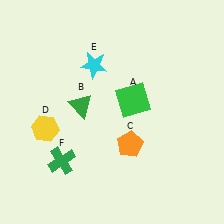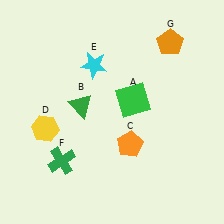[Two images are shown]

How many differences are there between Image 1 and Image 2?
There is 1 difference between the two images.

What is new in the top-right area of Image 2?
An orange pentagon (G) was added in the top-right area of Image 2.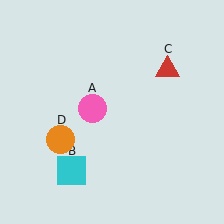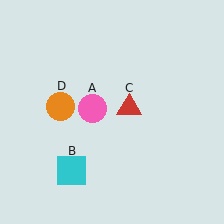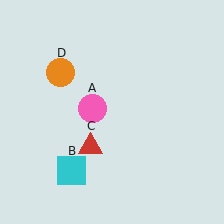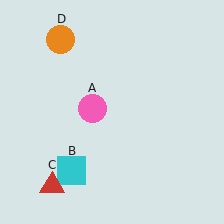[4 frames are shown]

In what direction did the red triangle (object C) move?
The red triangle (object C) moved down and to the left.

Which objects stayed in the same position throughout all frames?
Pink circle (object A) and cyan square (object B) remained stationary.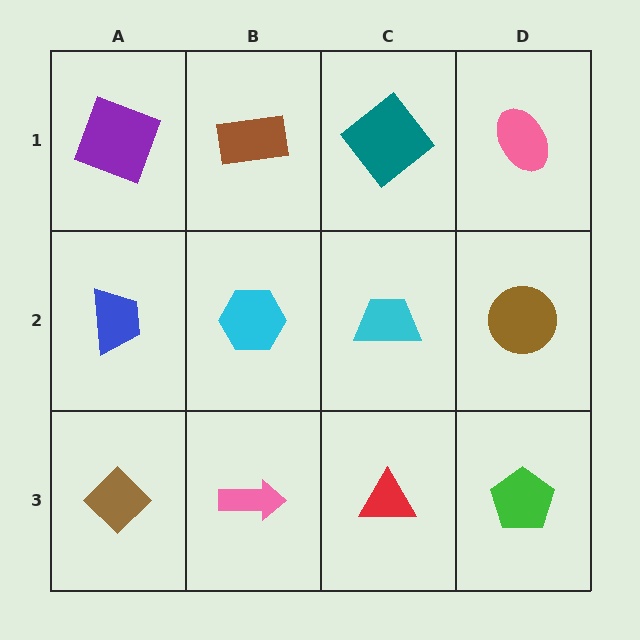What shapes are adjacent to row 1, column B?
A cyan hexagon (row 2, column B), a purple square (row 1, column A), a teal diamond (row 1, column C).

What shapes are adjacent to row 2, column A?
A purple square (row 1, column A), a brown diamond (row 3, column A), a cyan hexagon (row 2, column B).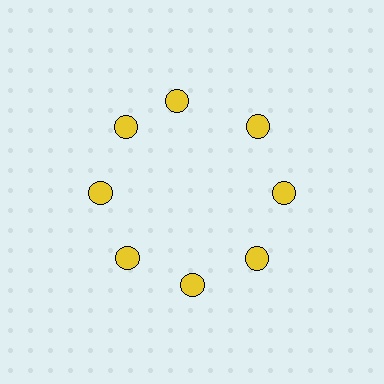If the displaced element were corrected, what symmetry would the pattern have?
It would have 8-fold rotational symmetry — the pattern would map onto itself every 45 degrees.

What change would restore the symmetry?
The symmetry would be restored by rotating it back into even spacing with its neighbors so that all 8 circles sit at equal angles and equal distance from the center.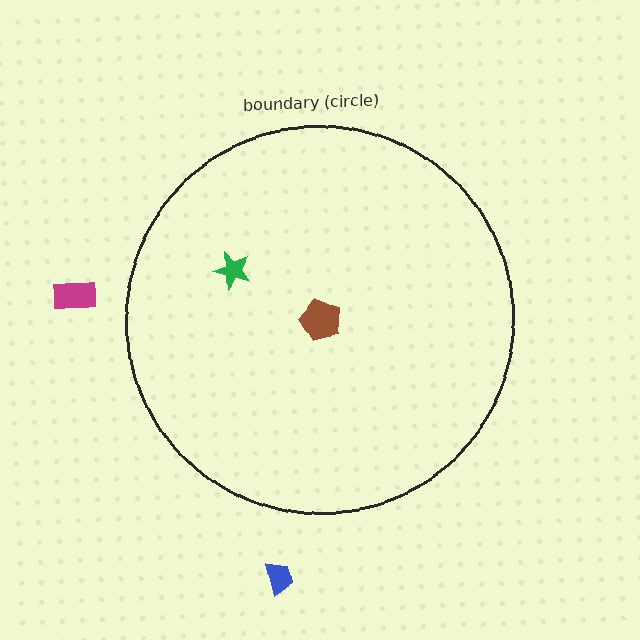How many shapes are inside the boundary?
2 inside, 2 outside.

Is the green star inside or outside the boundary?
Inside.